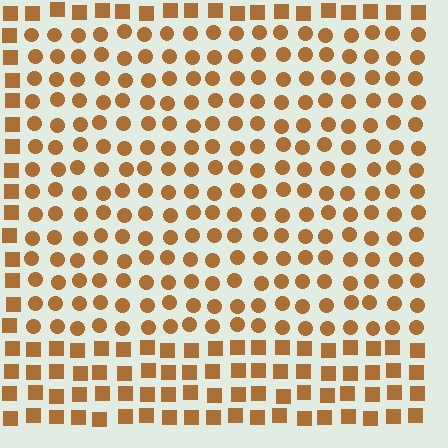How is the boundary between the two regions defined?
The boundary is defined by a change in element shape: circles inside vs. squares outside. All elements share the same color and spacing.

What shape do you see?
I see a rectangle.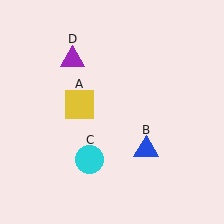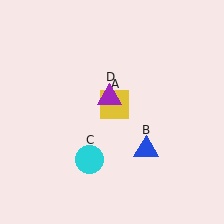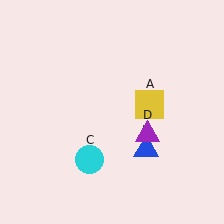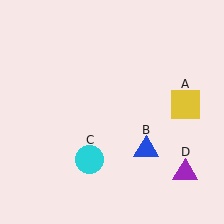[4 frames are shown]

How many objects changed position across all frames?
2 objects changed position: yellow square (object A), purple triangle (object D).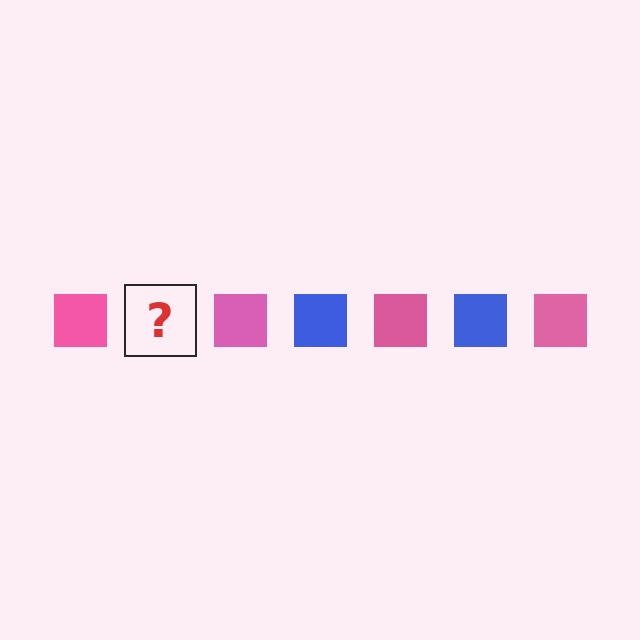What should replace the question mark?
The question mark should be replaced with a blue square.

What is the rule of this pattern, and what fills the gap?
The rule is that the pattern cycles through pink, blue squares. The gap should be filled with a blue square.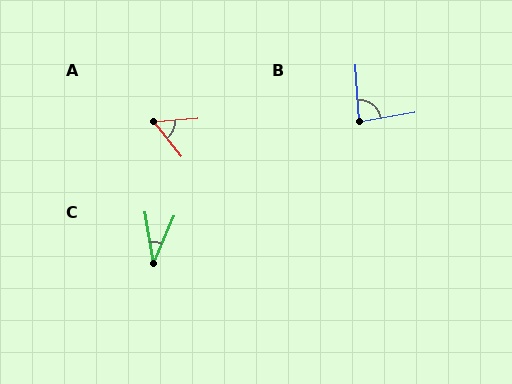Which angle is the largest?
B, at approximately 85 degrees.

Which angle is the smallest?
C, at approximately 33 degrees.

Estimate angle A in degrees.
Approximately 55 degrees.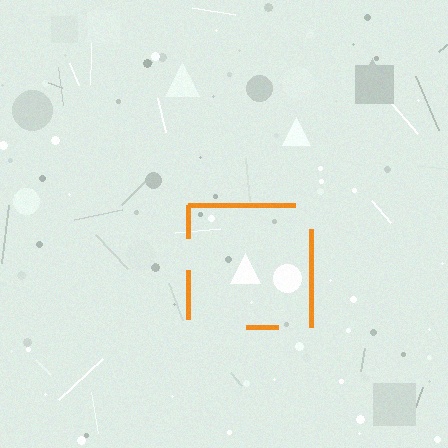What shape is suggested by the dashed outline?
The dashed outline suggests a square.